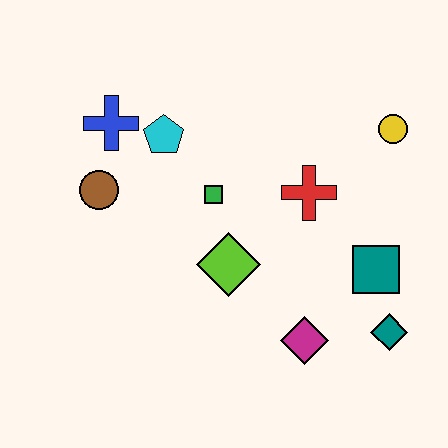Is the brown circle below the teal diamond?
No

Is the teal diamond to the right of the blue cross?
Yes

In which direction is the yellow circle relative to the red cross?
The yellow circle is to the right of the red cross.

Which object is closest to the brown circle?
The blue cross is closest to the brown circle.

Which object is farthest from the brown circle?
The teal diamond is farthest from the brown circle.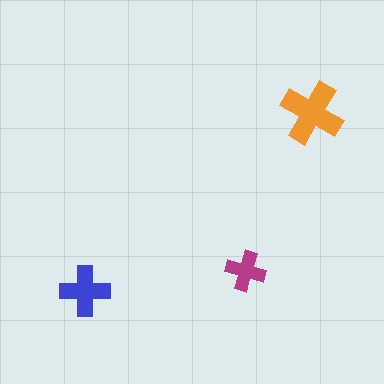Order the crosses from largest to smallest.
the orange one, the blue one, the magenta one.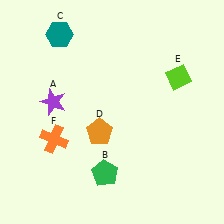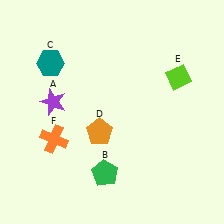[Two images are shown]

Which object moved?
The teal hexagon (C) moved down.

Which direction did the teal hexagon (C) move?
The teal hexagon (C) moved down.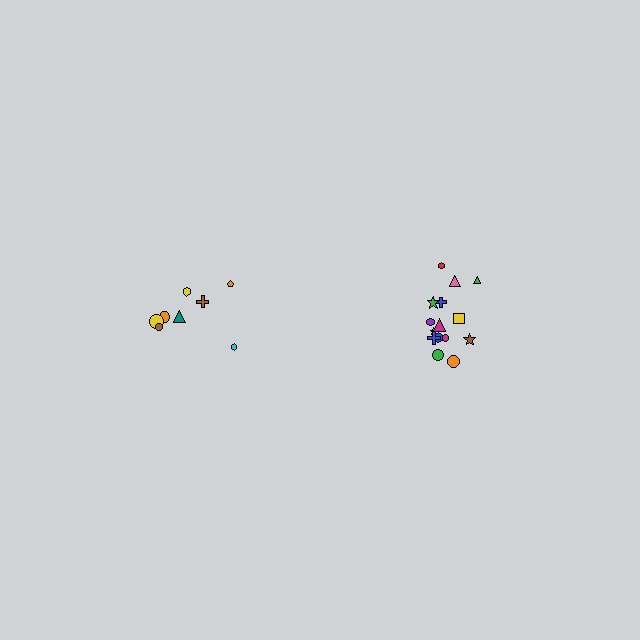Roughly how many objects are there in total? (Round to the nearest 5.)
Roughly 25 objects in total.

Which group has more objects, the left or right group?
The right group.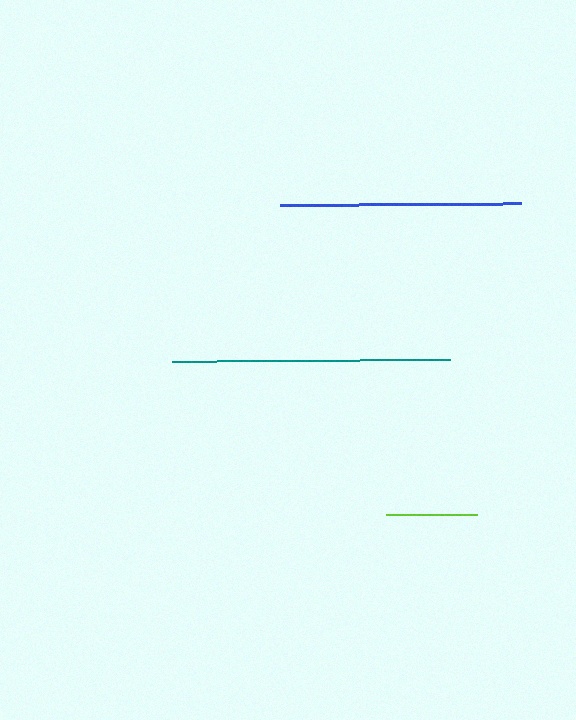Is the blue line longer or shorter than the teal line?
The teal line is longer than the blue line.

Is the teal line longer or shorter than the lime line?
The teal line is longer than the lime line.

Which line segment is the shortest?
The lime line is the shortest at approximately 91 pixels.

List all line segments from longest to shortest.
From longest to shortest: teal, blue, lime.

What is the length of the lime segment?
The lime segment is approximately 91 pixels long.